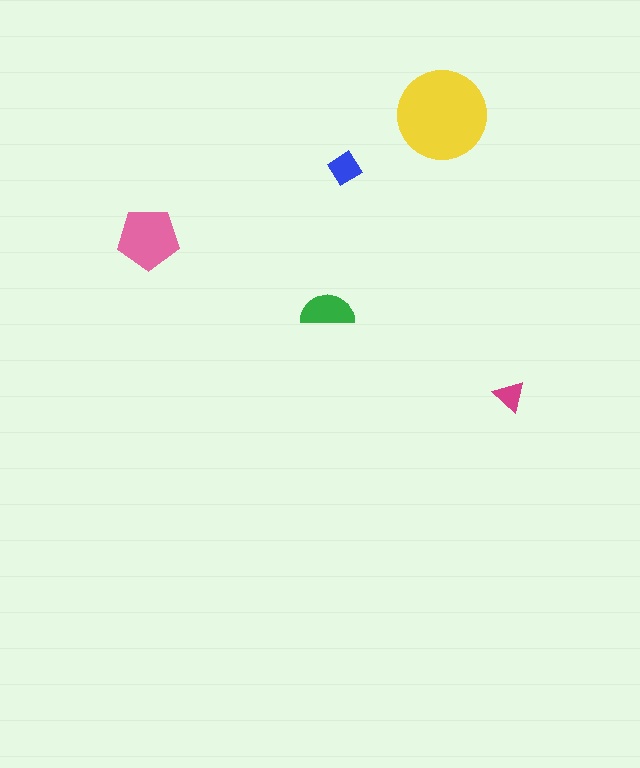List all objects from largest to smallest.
The yellow circle, the pink pentagon, the green semicircle, the blue diamond, the magenta triangle.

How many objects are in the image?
There are 5 objects in the image.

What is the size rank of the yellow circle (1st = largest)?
1st.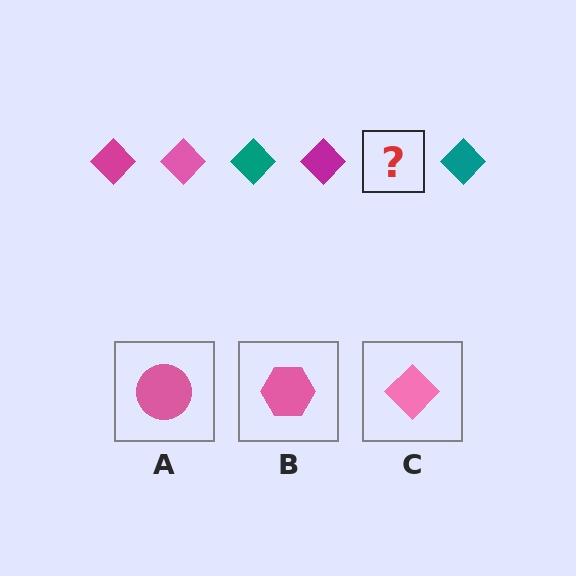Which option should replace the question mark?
Option C.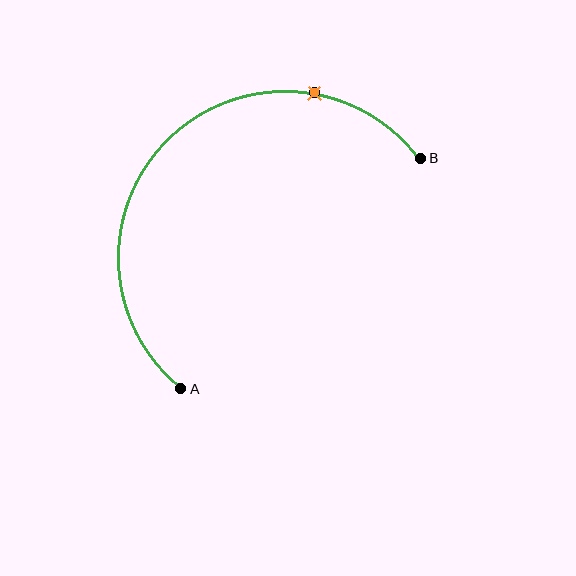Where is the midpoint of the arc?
The arc midpoint is the point on the curve farthest from the straight line joining A and B. It sits above and to the left of that line.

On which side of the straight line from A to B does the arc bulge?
The arc bulges above and to the left of the straight line connecting A and B.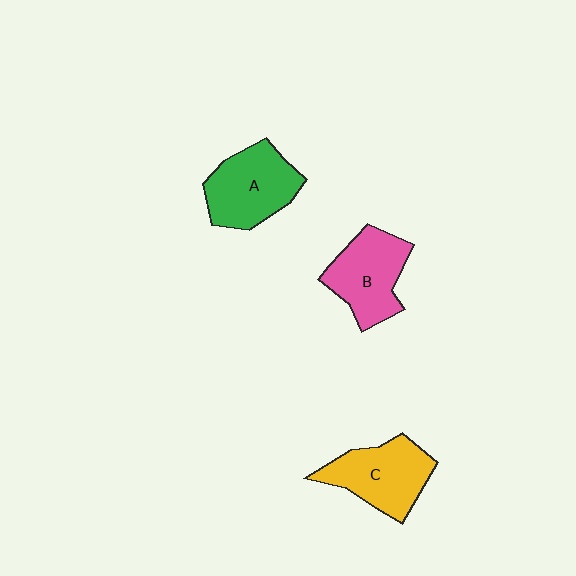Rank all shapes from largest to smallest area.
From largest to smallest: A (green), C (yellow), B (pink).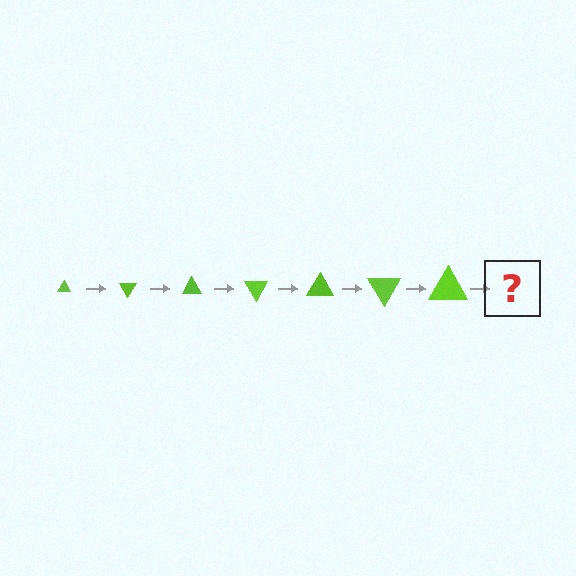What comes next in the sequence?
The next element should be a triangle, larger than the previous one and rotated 420 degrees from the start.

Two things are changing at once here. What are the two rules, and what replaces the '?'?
The two rules are that the triangle grows larger each step and it rotates 60 degrees each step. The '?' should be a triangle, larger than the previous one and rotated 420 degrees from the start.